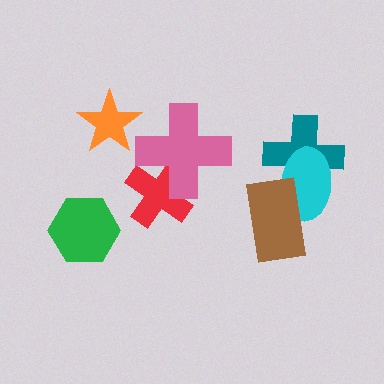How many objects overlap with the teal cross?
2 objects overlap with the teal cross.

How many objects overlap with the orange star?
0 objects overlap with the orange star.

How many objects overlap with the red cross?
1 object overlaps with the red cross.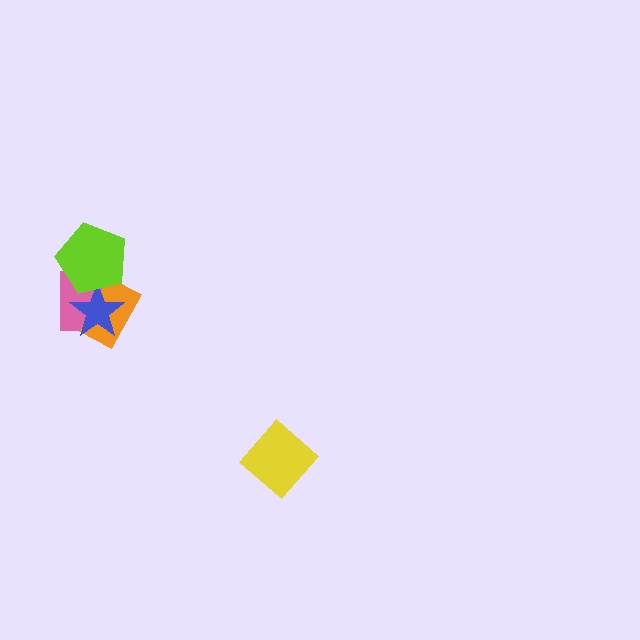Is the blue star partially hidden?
Yes, it is partially covered by another shape.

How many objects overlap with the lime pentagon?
3 objects overlap with the lime pentagon.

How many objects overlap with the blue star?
3 objects overlap with the blue star.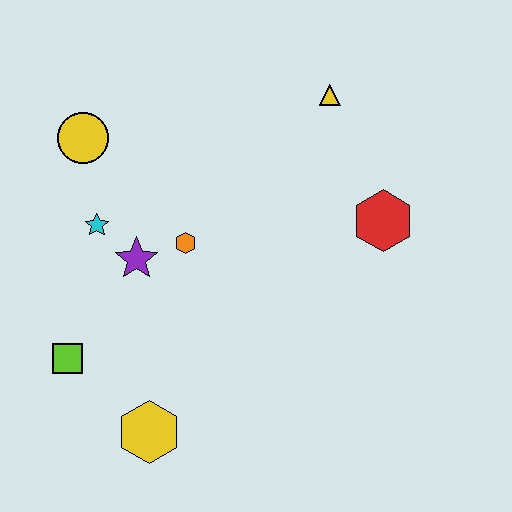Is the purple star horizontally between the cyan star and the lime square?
No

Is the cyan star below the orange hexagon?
No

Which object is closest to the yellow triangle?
The red hexagon is closest to the yellow triangle.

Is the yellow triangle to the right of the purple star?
Yes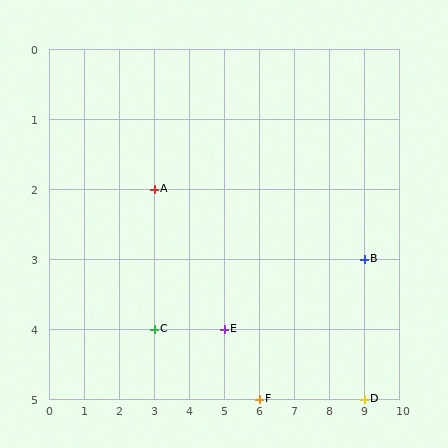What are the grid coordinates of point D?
Point D is at grid coordinates (9, 5).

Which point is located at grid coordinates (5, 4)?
Point E is at (5, 4).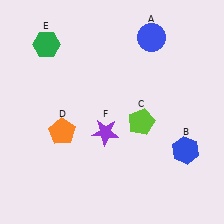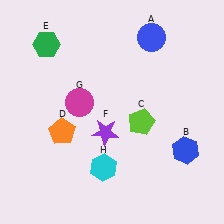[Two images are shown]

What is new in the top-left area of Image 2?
A magenta circle (G) was added in the top-left area of Image 2.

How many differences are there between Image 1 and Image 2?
There are 2 differences between the two images.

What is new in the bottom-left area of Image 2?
A cyan hexagon (H) was added in the bottom-left area of Image 2.